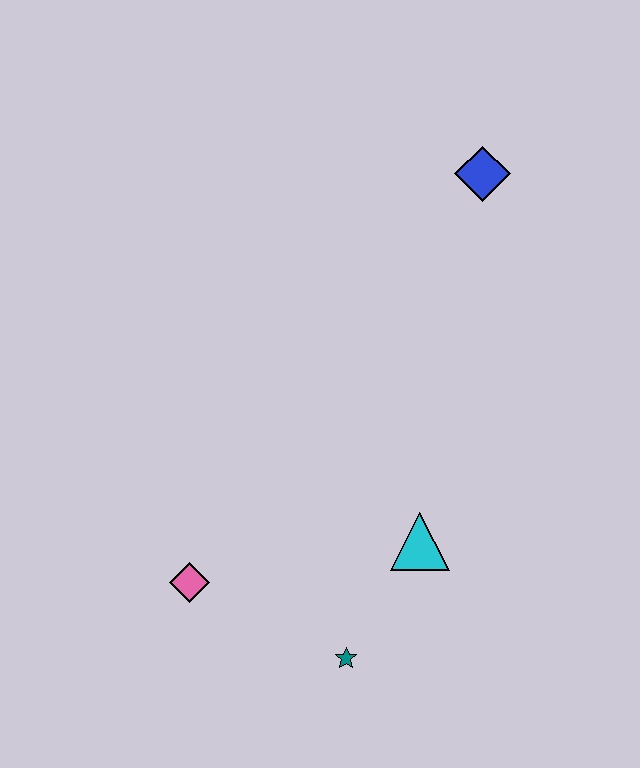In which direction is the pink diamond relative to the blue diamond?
The pink diamond is below the blue diamond.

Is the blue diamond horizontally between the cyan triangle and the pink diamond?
No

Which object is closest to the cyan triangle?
The teal star is closest to the cyan triangle.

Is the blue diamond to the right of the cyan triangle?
Yes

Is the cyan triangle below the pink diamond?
No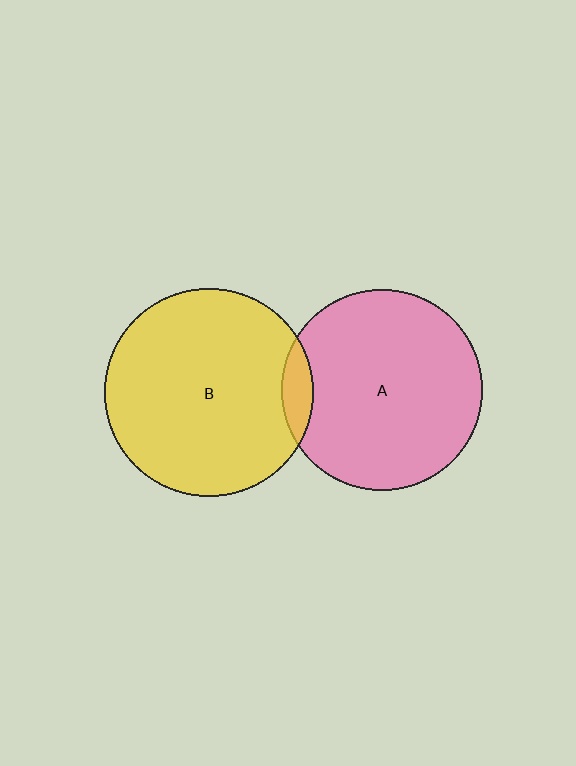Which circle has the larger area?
Circle B (yellow).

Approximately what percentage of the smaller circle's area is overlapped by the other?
Approximately 5%.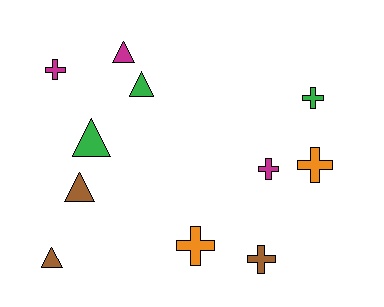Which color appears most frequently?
Magenta, with 3 objects.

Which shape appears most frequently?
Cross, with 6 objects.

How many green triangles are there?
There are 2 green triangles.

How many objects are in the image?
There are 11 objects.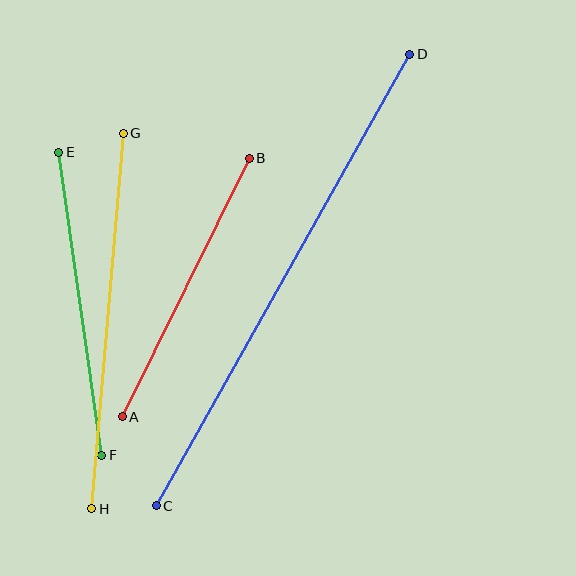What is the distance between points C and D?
The distance is approximately 518 pixels.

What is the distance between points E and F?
The distance is approximately 306 pixels.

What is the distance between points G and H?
The distance is approximately 377 pixels.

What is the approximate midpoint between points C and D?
The midpoint is at approximately (283, 280) pixels.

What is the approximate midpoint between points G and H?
The midpoint is at approximately (108, 321) pixels.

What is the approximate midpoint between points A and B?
The midpoint is at approximately (186, 287) pixels.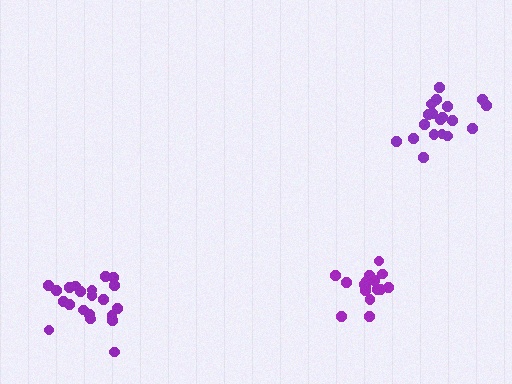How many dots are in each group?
Group 1: 16 dots, Group 2: 19 dots, Group 3: 21 dots (56 total).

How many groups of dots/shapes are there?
There are 3 groups.